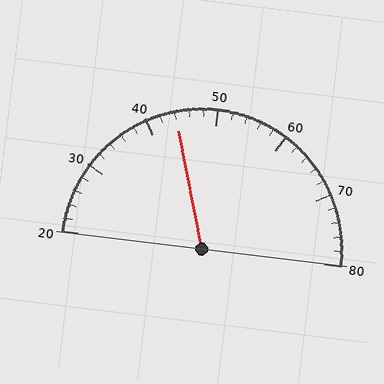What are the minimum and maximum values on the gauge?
The gauge ranges from 20 to 80.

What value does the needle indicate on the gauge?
The needle indicates approximately 44.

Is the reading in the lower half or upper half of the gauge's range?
The reading is in the lower half of the range (20 to 80).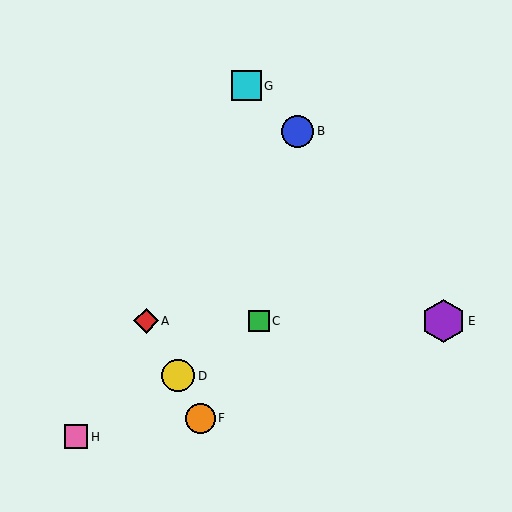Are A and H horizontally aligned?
No, A is at y≈321 and H is at y≈437.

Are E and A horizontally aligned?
Yes, both are at y≈321.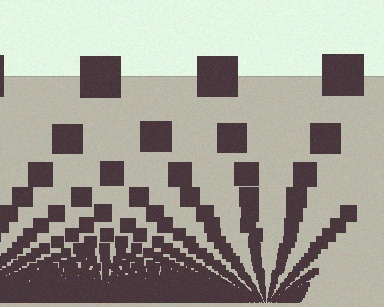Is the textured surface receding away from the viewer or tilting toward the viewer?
The surface appears to tilt toward the viewer. Texture elements get larger and sparser toward the top.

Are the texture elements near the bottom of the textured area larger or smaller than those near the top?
Smaller. The gradient is inverted — elements near the bottom are smaller and denser.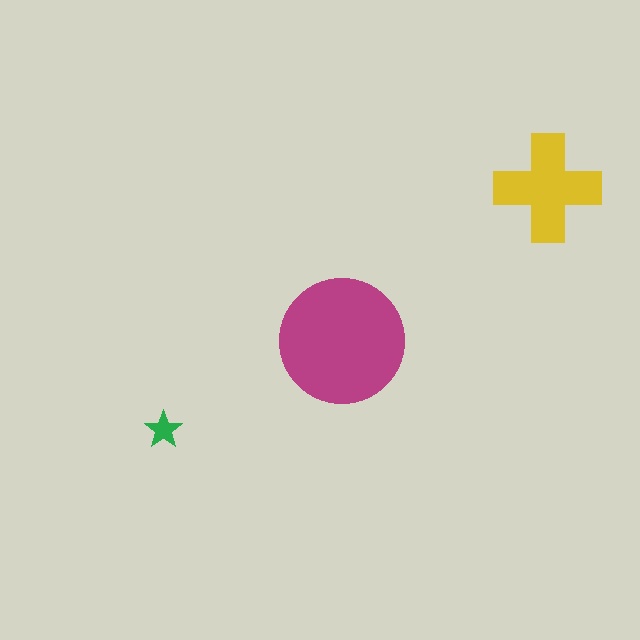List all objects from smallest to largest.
The green star, the yellow cross, the magenta circle.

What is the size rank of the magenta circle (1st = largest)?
1st.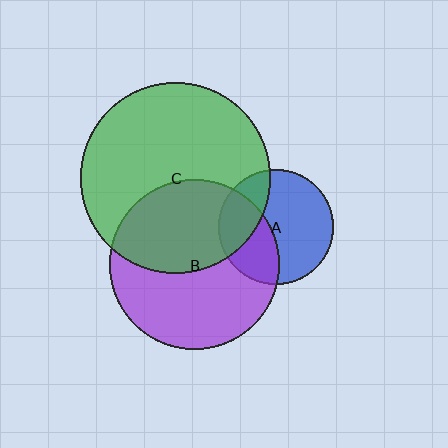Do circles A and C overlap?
Yes.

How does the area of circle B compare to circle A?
Approximately 2.2 times.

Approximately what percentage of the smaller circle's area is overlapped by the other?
Approximately 25%.